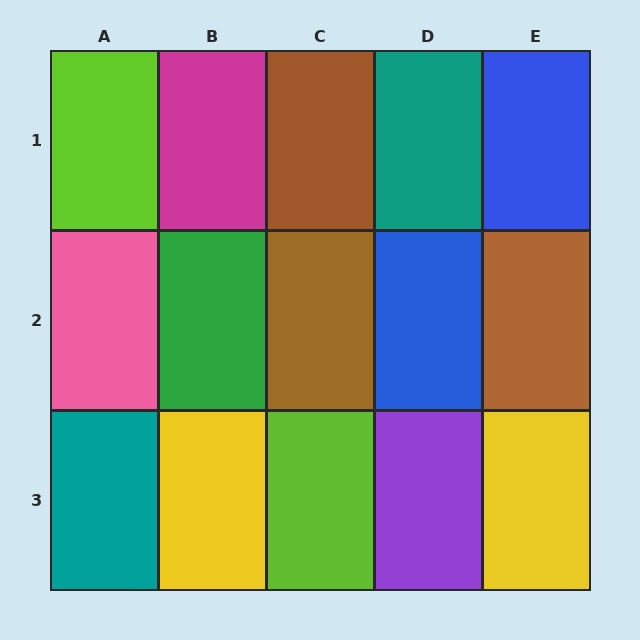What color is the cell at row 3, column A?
Teal.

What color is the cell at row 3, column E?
Yellow.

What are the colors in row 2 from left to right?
Pink, green, brown, blue, brown.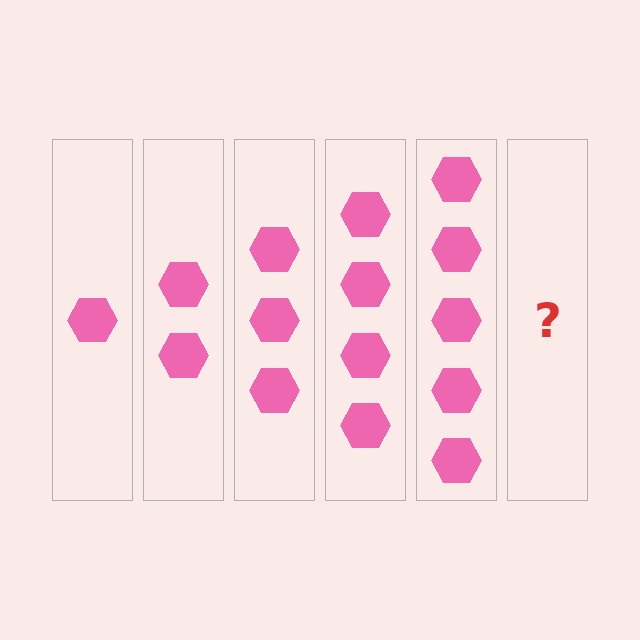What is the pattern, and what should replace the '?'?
The pattern is that each step adds one more hexagon. The '?' should be 6 hexagons.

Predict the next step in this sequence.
The next step is 6 hexagons.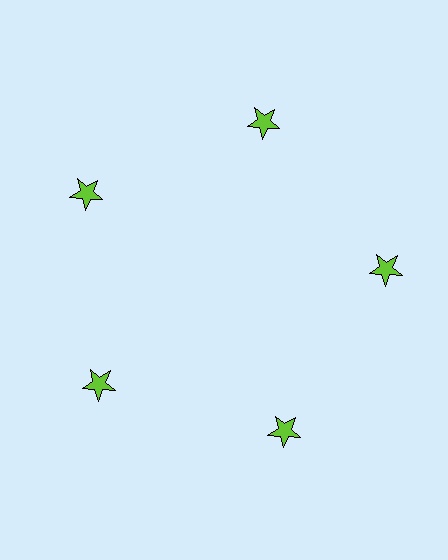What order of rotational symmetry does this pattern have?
This pattern has 5-fold rotational symmetry.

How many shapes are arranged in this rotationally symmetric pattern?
There are 5 shapes, arranged in 5 groups of 1.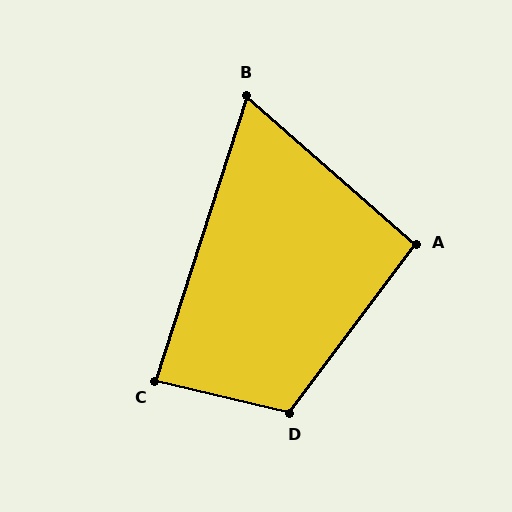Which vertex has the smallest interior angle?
B, at approximately 67 degrees.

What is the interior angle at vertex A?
Approximately 94 degrees (approximately right).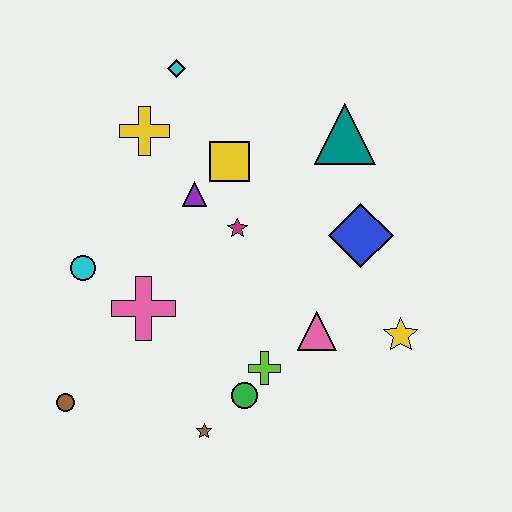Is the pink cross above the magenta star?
No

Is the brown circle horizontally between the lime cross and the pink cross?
No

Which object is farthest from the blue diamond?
The brown circle is farthest from the blue diamond.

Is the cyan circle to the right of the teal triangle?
No